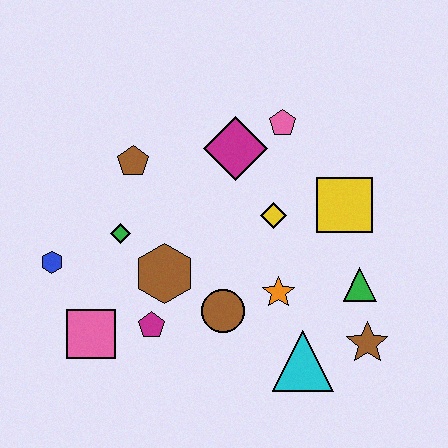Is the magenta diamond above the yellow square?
Yes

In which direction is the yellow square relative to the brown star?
The yellow square is above the brown star.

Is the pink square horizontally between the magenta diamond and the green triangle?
No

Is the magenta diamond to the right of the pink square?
Yes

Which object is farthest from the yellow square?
The blue hexagon is farthest from the yellow square.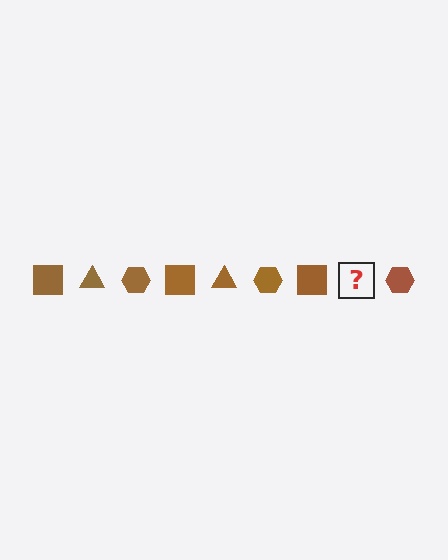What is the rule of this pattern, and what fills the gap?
The rule is that the pattern cycles through square, triangle, hexagon shapes in brown. The gap should be filled with a brown triangle.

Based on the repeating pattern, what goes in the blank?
The blank should be a brown triangle.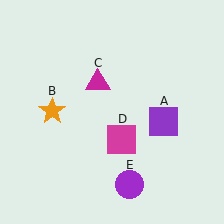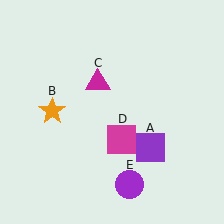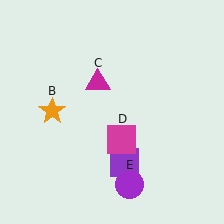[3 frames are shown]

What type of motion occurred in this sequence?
The purple square (object A) rotated clockwise around the center of the scene.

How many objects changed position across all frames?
1 object changed position: purple square (object A).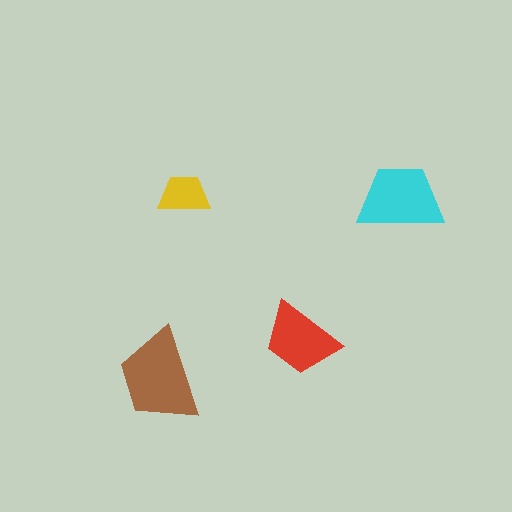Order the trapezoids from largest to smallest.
the brown one, the cyan one, the red one, the yellow one.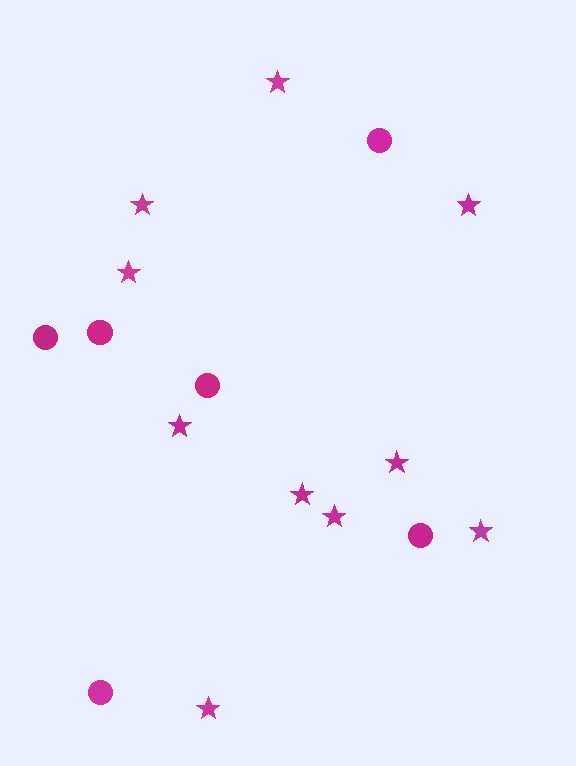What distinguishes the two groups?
There are 2 groups: one group of stars (10) and one group of circles (6).